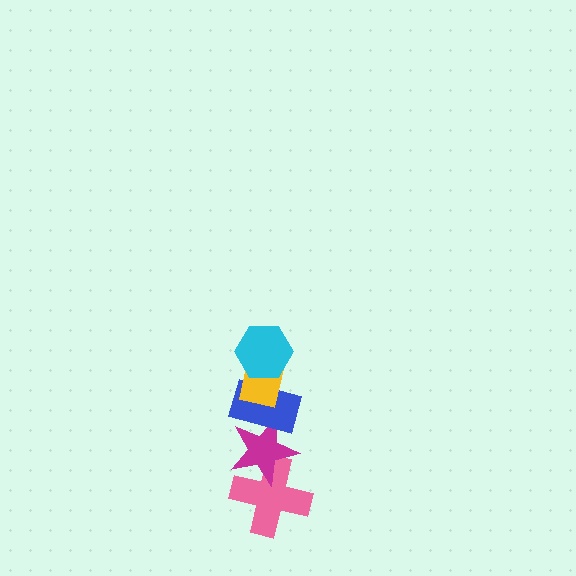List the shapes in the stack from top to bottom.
From top to bottom: the cyan hexagon, the yellow rectangle, the blue rectangle, the magenta star, the pink cross.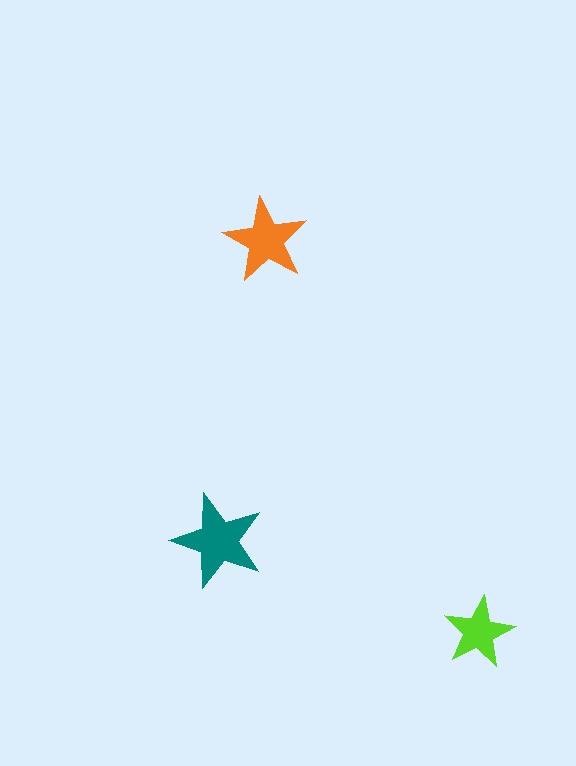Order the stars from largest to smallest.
the teal one, the orange one, the lime one.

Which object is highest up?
The orange star is topmost.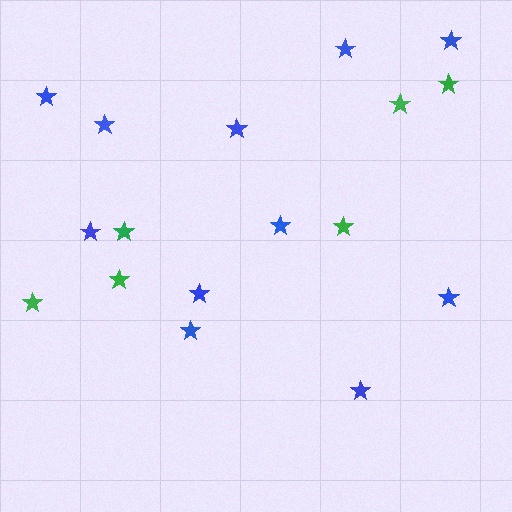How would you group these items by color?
There are 2 groups: one group of green stars (6) and one group of blue stars (11).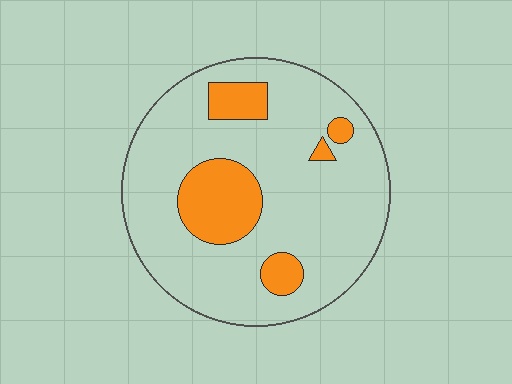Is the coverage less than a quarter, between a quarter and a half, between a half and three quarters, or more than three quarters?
Less than a quarter.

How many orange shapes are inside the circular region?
5.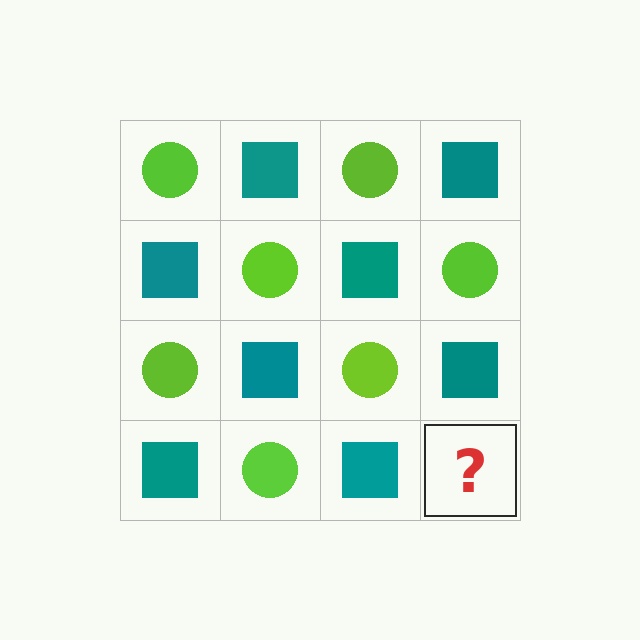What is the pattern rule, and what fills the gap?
The rule is that it alternates lime circle and teal square in a checkerboard pattern. The gap should be filled with a lime circle.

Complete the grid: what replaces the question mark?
The question mark should be replaced with a lime circle.